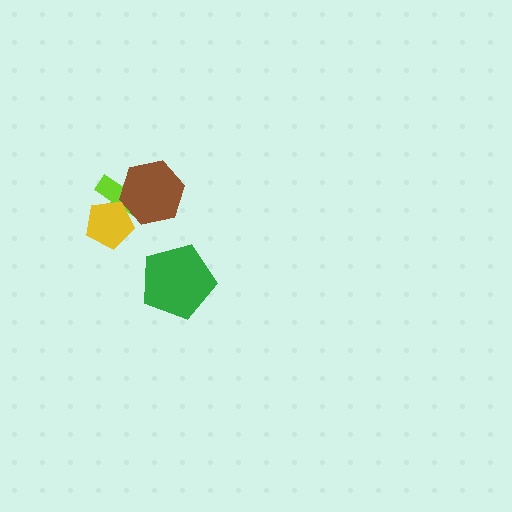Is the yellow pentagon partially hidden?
Yes, it is partially covered by another shape.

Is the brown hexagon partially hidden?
No, no other shape covers it.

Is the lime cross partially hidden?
Yes, it is partially covered by another shape.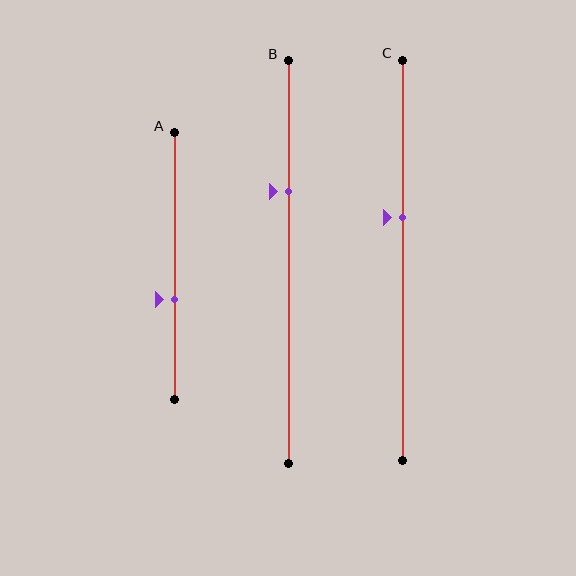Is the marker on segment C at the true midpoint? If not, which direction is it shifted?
No, the marker on segment C is shifted upward by about 11% of the segment length.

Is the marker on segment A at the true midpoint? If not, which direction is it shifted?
No, the marker on segment A is shifted downward by about 13% of the segment length.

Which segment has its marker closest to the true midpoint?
Segment C has its marker closest to the true midpoint.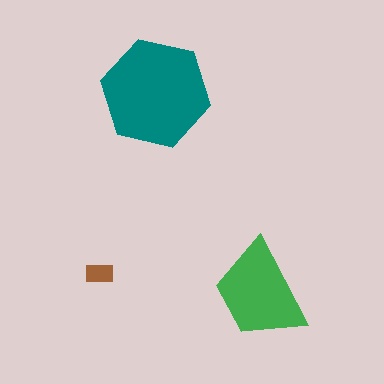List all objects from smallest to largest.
The brown rectangle, the green trapezoid, the teal hexagon.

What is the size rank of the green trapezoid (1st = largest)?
2nd.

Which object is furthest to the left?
The brown rectangle is leftmost.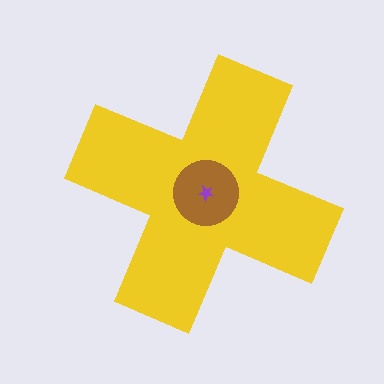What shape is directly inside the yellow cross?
The brown circle.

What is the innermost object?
The purple star.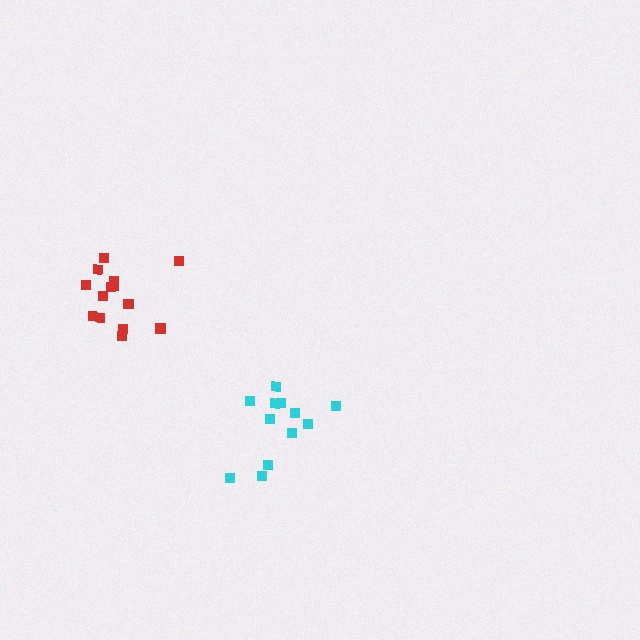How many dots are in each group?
Group 1: 12 dots, Group 2: 14 dots (26 total).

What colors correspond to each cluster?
The clusters are colored: cyan, red.